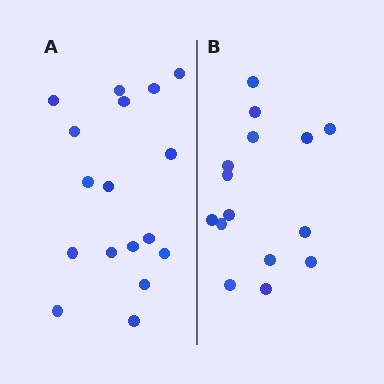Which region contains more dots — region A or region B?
Region A (the left region) has more dots.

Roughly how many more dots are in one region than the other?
Region A has just a few more — roughly 2 or 3 more dots than region B.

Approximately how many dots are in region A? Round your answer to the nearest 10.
About 20 dots. (The exact count is 17, which rounds to 20.)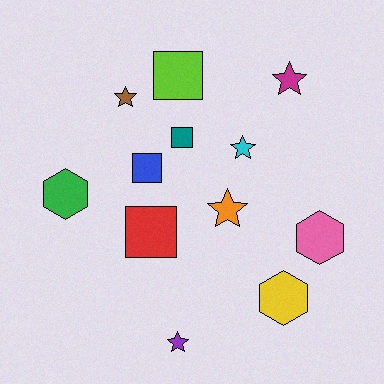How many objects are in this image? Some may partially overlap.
There are 12 objects.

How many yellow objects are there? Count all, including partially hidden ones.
There is 1 yellow object.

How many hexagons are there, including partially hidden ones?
There are 3 hexagons.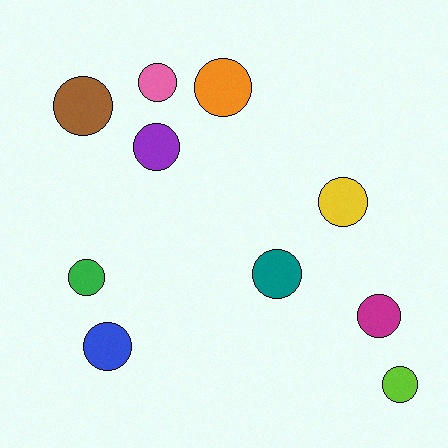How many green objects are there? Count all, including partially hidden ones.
There is 1 green object.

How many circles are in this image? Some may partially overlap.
There are 10 circles.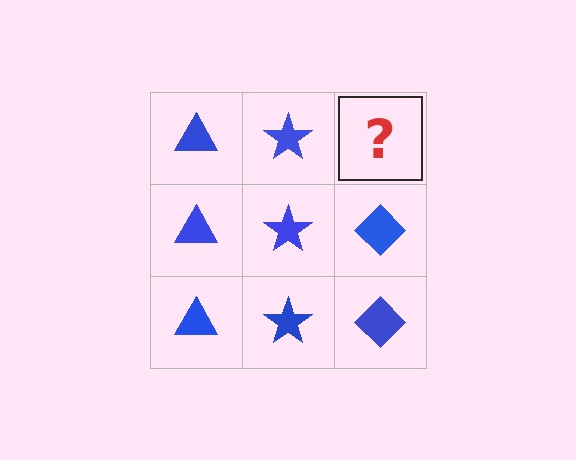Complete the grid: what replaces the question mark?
The question mark should be replaced with a blue diamond.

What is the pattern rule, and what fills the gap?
The rule is that each column has a consistent shape. The gap should be filled with a blue diamond.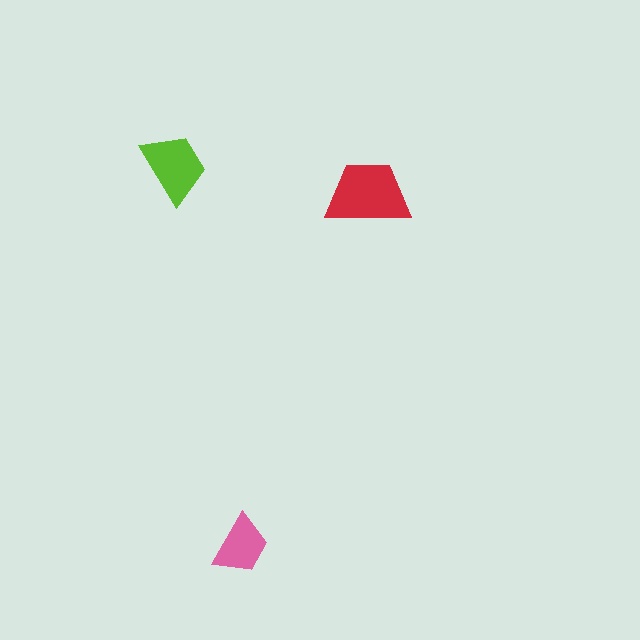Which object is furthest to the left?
The lime trapezoid is leftmost.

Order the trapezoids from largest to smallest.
the red one, the lime one, the pink one.